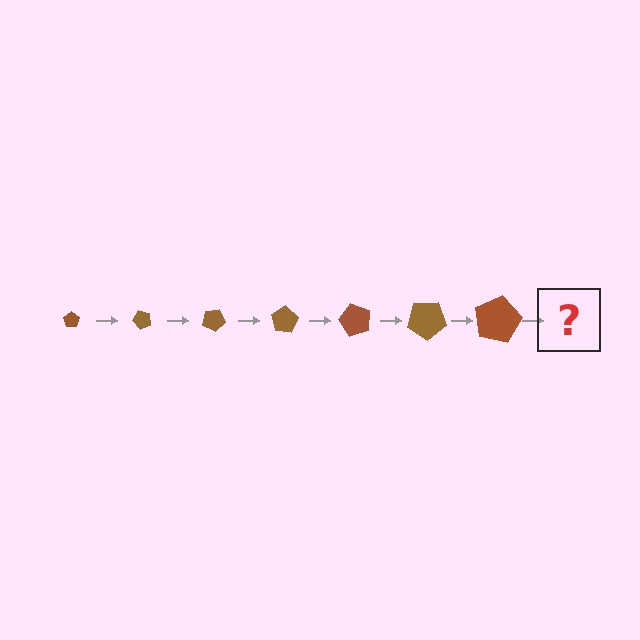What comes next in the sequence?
The next element should be a pentagon, larger than the previous one and rotated 350 degrees from the start.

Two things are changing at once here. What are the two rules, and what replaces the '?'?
The two rules are that the pentagon grows larger each step and it rotates 50 degrees each step. The '?' should be a pentagon, larger than the previous one and rotated 350 degrees from the start.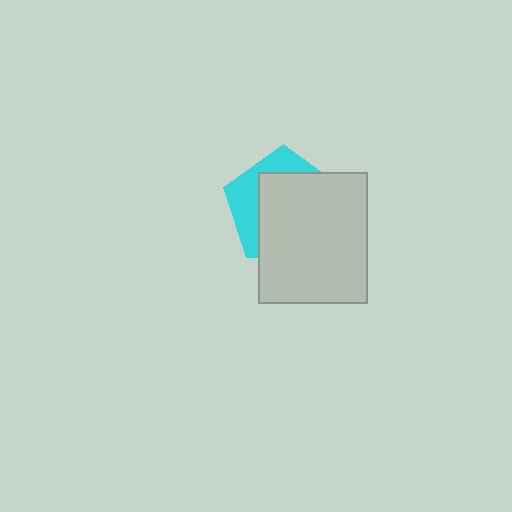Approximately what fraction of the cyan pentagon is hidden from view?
Roughly 68% of the cyan pentagon is hidden behind the light gray rectangle.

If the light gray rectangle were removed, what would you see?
You would see the complete cyan pentagon.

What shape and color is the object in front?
The object in front is a light gray rectangle.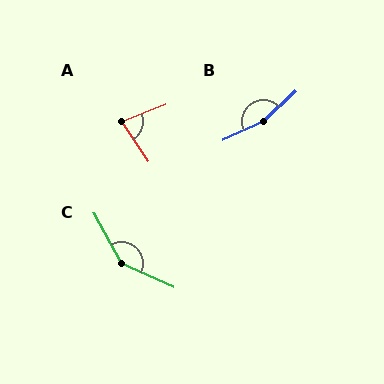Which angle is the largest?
B, at approximately 161 degrees.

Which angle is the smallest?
A, at approximately 77 degrees.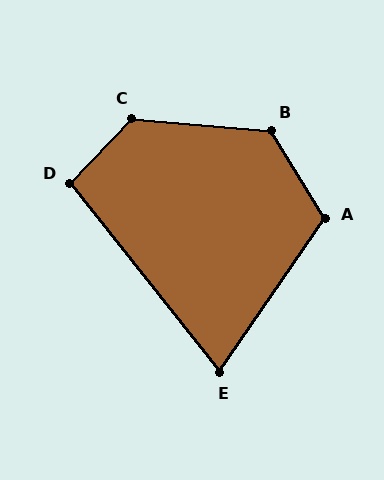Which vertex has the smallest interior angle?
E, at approximately 73 degrees.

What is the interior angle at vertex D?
Approximately 97 degrees (obtuse).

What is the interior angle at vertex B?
Approximately 126 degrees (obtuse).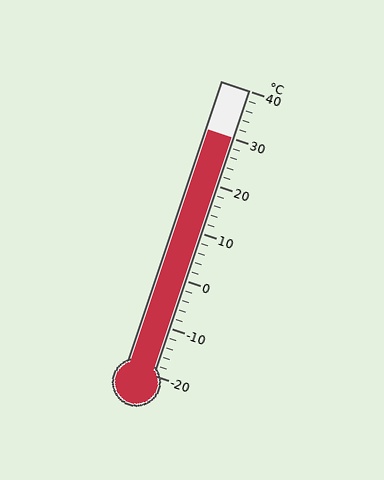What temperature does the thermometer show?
The thermometer shows approximately 30°C.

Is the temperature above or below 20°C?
The temperature is above 20°C.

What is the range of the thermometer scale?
The thermometer scale ranges from -20°C to 40°C.